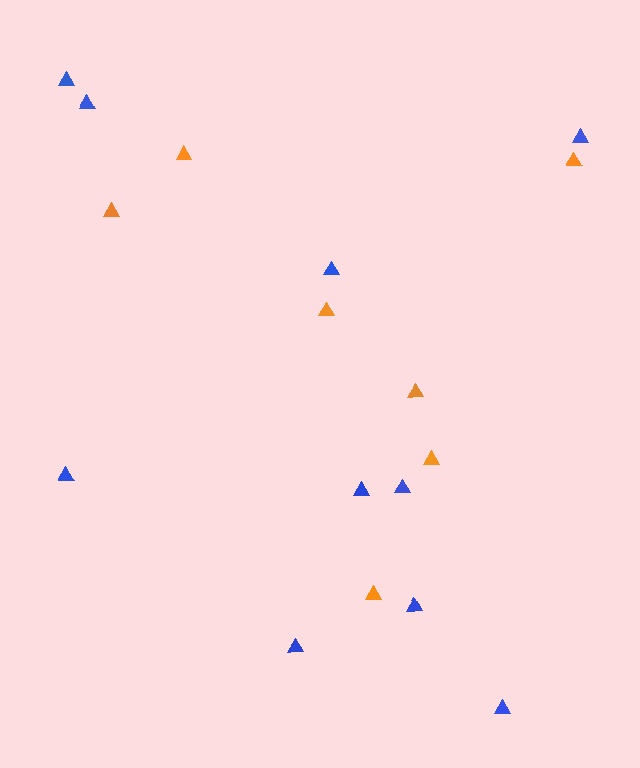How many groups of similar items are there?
There are 2 groups: one group of blue triangles (10) and one group of orange triangles (7).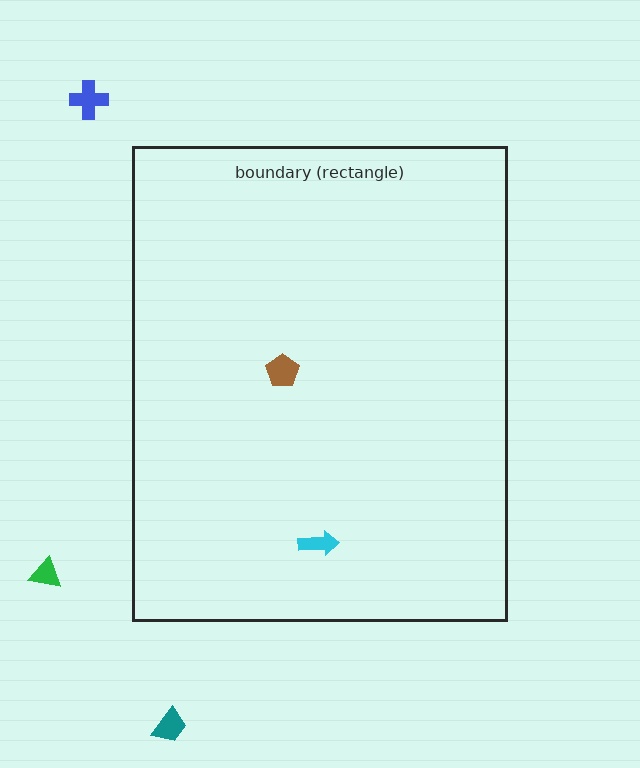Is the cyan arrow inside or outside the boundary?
Inside.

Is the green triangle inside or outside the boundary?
Outside.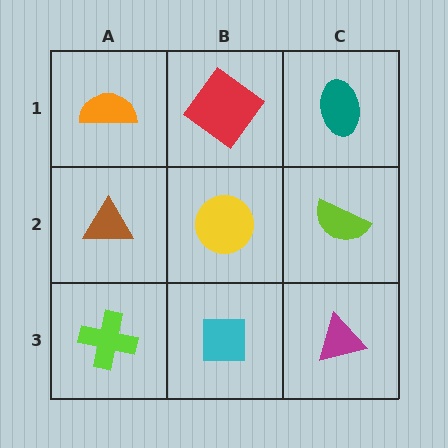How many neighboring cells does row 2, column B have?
4.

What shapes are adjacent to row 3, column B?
A yellow circle (row 2, column B), a lime cross (row 3, column A), a magenta triangle (row 3, column C).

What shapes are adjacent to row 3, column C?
A lime semicircle (row 2, column C), a cyan square (row 3, column B).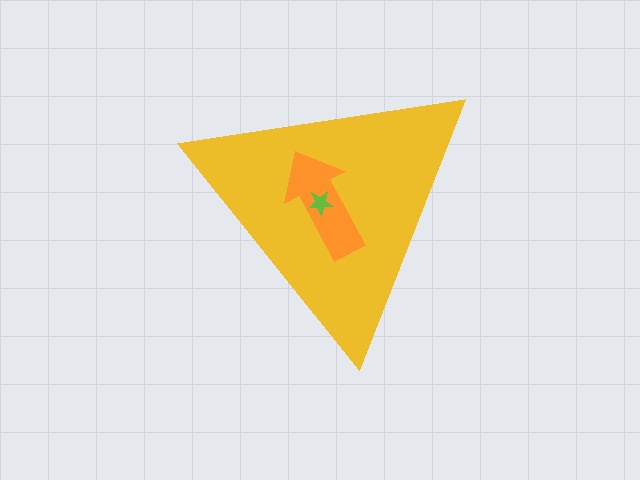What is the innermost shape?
The lime star.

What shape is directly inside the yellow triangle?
The orange arrow.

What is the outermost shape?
The yellow triangle.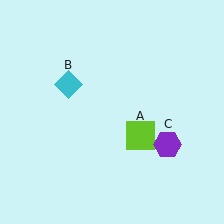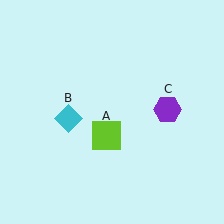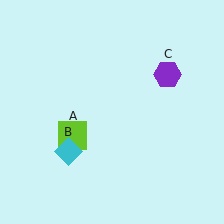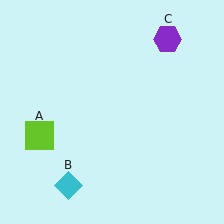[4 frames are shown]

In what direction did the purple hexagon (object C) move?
The purple hexagon (object C) moved up.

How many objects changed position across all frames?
3 objects changed position: lime square (object A), cyan diamond (object B), purple hexagon (object C).